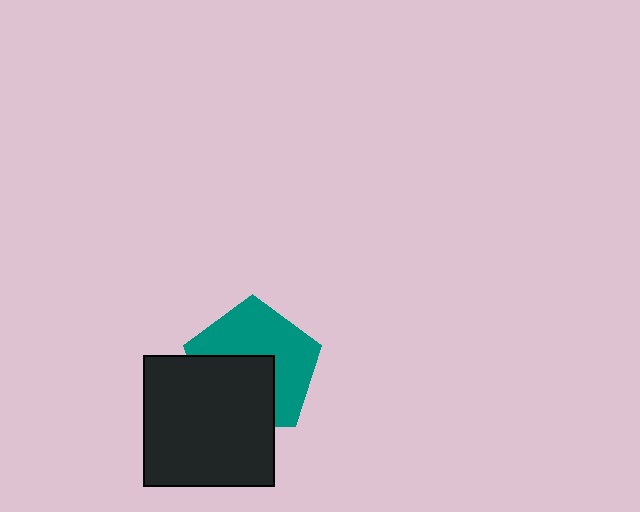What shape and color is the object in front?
The object in front is a black square.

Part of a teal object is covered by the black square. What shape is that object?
It is a pentagon.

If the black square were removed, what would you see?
You would see the complete teal pentagon.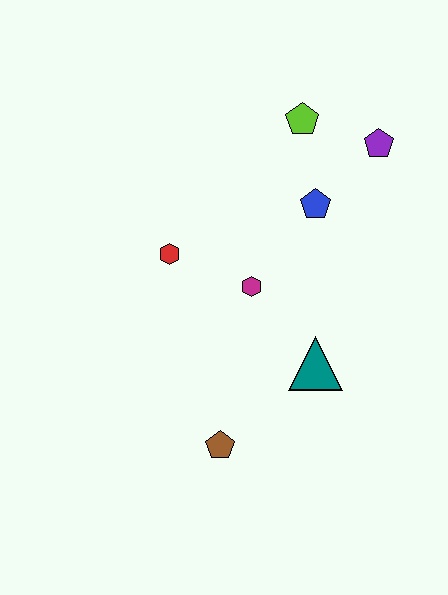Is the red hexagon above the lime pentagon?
No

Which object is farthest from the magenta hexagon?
The purple pentagon is farthest from the magenta hexagon.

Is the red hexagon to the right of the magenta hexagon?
No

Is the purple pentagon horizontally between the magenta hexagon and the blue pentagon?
No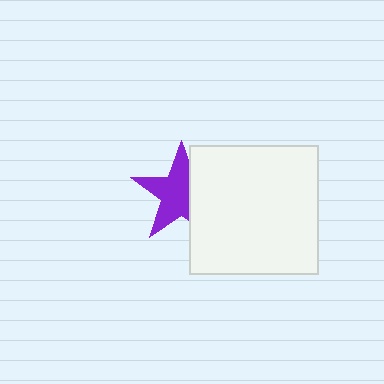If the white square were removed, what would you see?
You would see the complete purple star.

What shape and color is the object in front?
The object in front is a white square.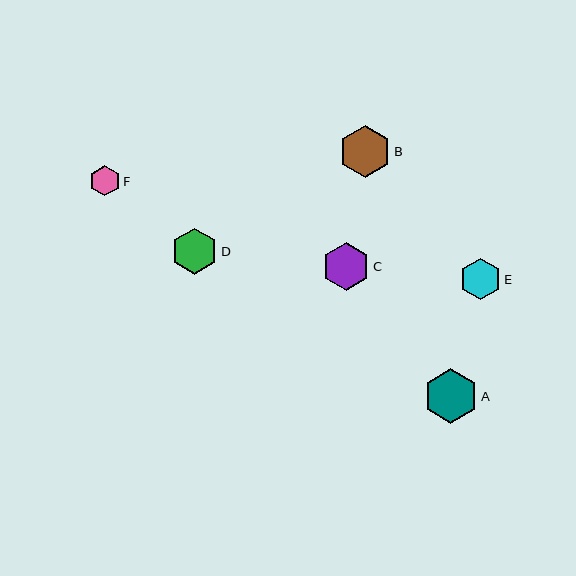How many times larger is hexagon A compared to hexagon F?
Hexagon A is approximately 1.8 times the size of hexagon F.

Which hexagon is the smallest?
Hexagon F is the smallest with a size of approximately 30 pixels.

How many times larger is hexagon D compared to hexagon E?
Hexagon D is approximately 1.1 times the size of hexagon E.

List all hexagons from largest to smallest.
From largest to smallest: A, B, C, D, E, F.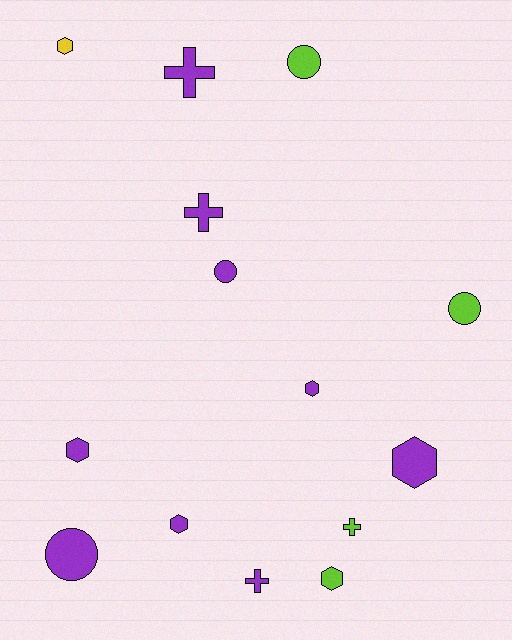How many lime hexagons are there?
There is 1 lime hexagon.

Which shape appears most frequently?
Hexagon, with 6 objects.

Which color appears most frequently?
Purple, with 9 objects.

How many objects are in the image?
There are 14 objects.